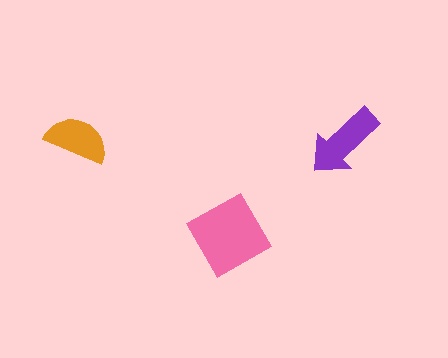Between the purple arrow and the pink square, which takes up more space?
The pink square.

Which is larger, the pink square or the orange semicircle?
The pink square.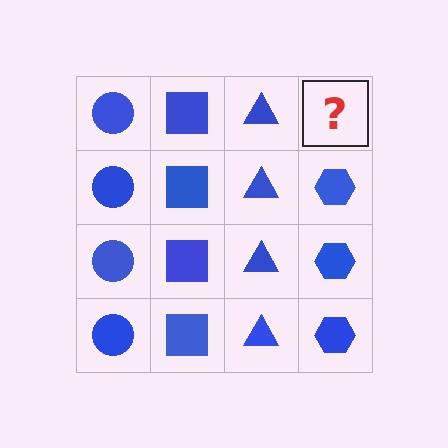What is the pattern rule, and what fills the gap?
The rule is that each column has a consistent shape. The gap should be filled with a blue hexagon.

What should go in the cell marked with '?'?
The missing cell should contain a blue hexagon.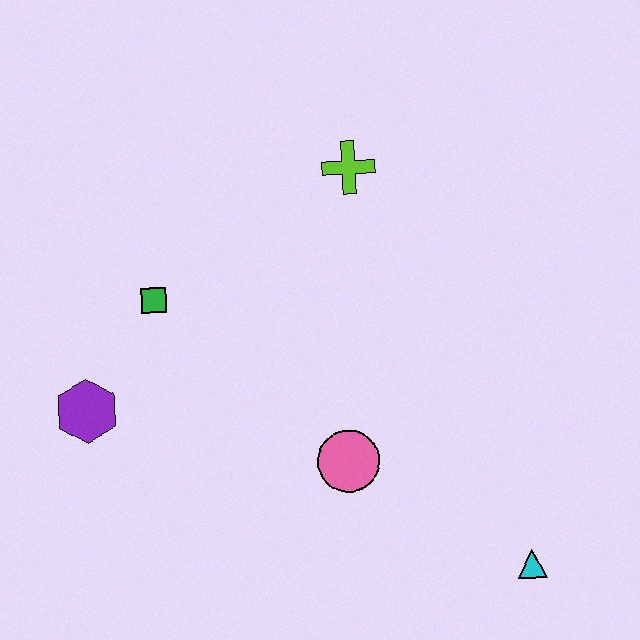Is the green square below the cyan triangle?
No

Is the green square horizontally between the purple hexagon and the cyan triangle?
Yes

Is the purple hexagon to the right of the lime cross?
No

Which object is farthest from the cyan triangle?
The purple hexagon is farthest from the cyan triangle.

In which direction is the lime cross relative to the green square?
The lime cross is to the right of the green square.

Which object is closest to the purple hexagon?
The green square is closest to the purple hexagon.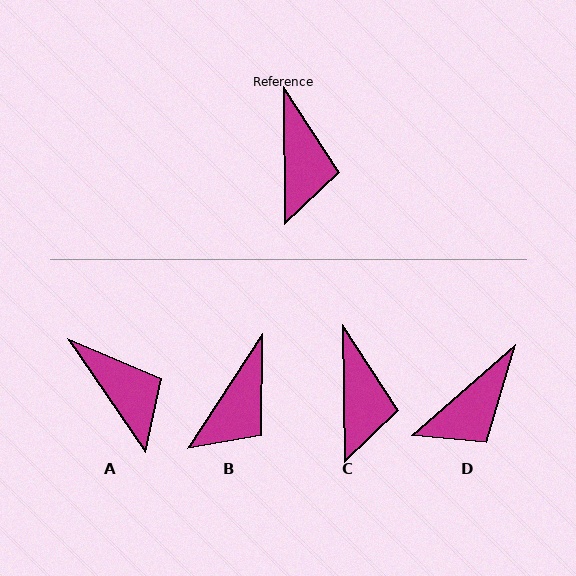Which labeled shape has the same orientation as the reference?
C.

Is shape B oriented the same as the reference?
No, it is off by about 34 degrees.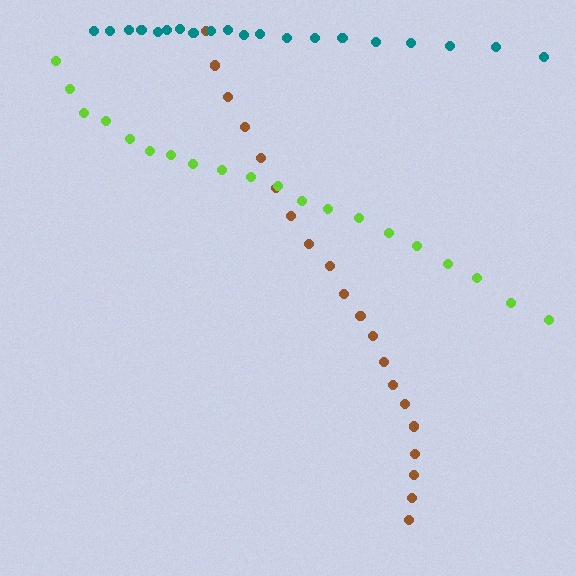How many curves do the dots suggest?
There are 3 distinct paths.